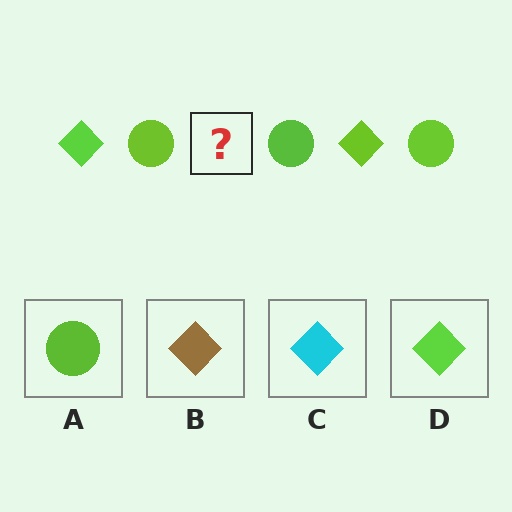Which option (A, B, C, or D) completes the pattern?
D.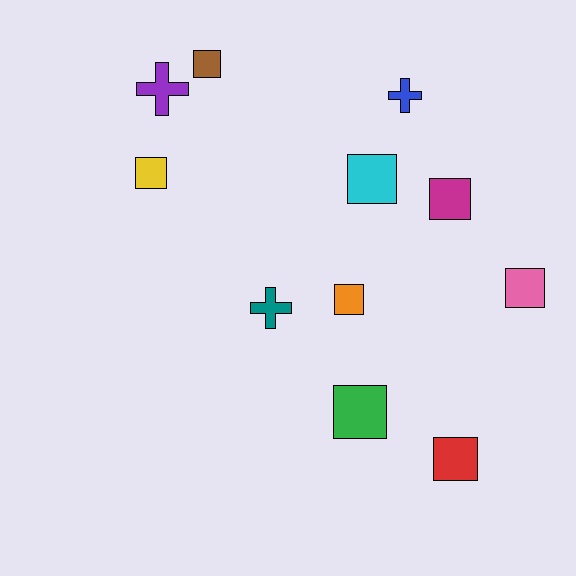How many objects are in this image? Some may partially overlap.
There are 11 objects.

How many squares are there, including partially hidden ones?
There are 8 squares.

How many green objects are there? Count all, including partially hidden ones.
There is 1 green object.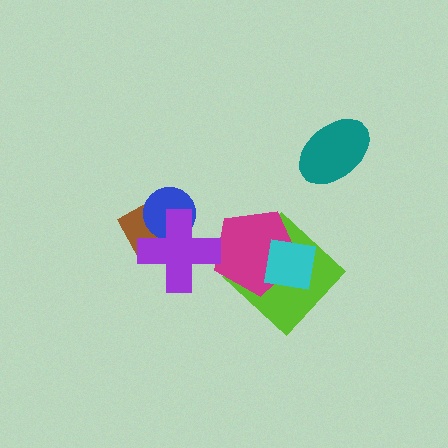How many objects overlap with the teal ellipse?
0 objects overlap with the teal ellipse.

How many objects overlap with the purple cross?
3 objects overlap with the purple cross.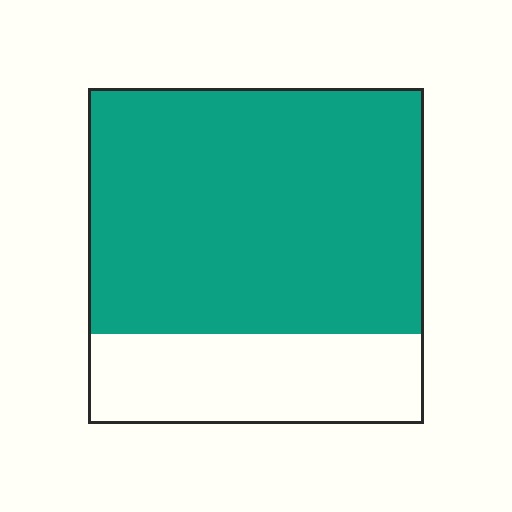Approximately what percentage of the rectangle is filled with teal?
Approximately 75%.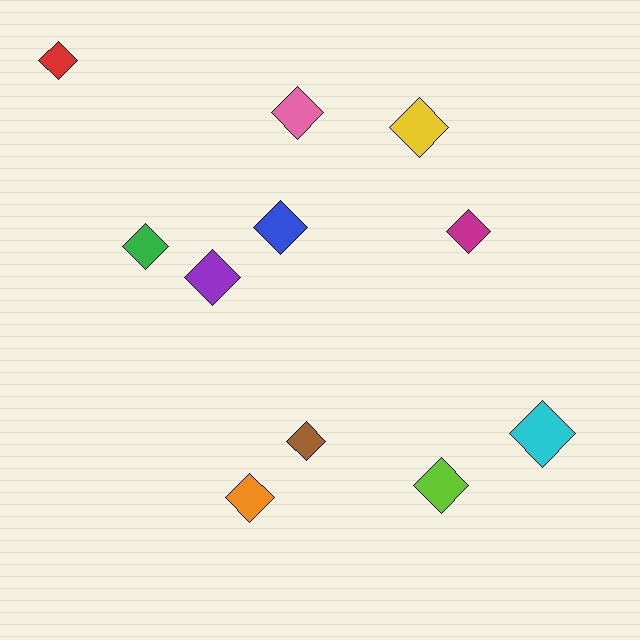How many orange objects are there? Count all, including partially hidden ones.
There is 1 orange object.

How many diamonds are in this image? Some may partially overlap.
There are 11 diamonds.